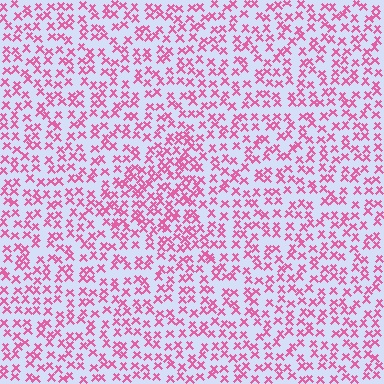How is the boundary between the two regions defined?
The boundary is defined by a change in element density (approximately 1.6x ratio). All elements are the same color, size, and shape.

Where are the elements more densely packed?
The elements are more densely packed inside the triangle boundary.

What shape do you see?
I see a triangle.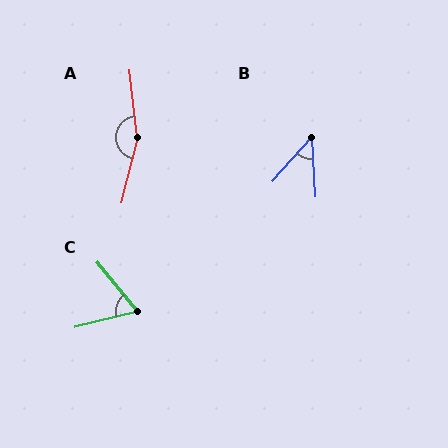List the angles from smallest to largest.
B (45°), C (65°), A (160°).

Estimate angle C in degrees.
Approximately 65 degrees.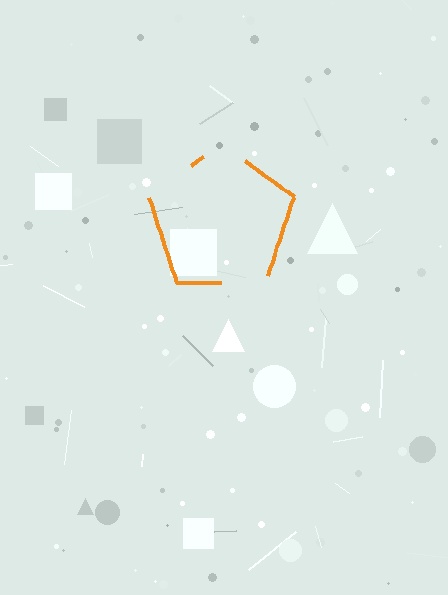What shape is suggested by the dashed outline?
The dashed outline suggests a pentagon.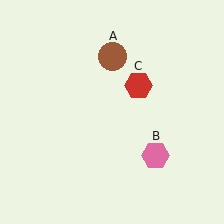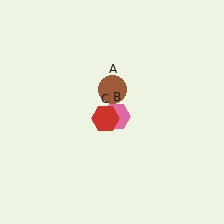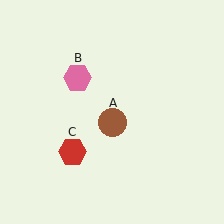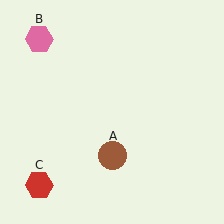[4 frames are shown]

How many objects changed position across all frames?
3 objects changed position: brown circle (object A), pink hexagon (object B), red hexagon (object C).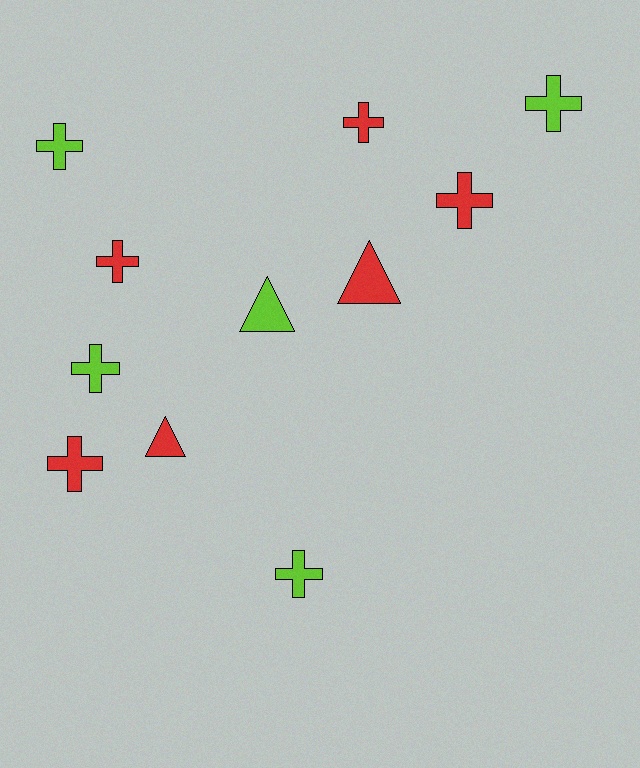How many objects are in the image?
There are 11 objects.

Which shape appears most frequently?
Cross, with 8 objects.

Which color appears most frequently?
Red, with 6 objects.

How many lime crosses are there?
There are 4 lime crosses.